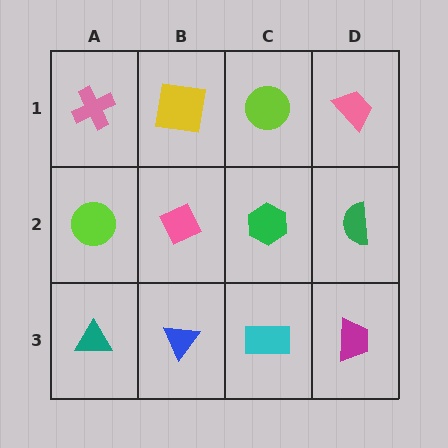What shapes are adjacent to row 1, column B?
A pink diamond (row 2, column B), a pink cross (row 1, column A), a lime circle (row 1, column C).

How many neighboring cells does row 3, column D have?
2.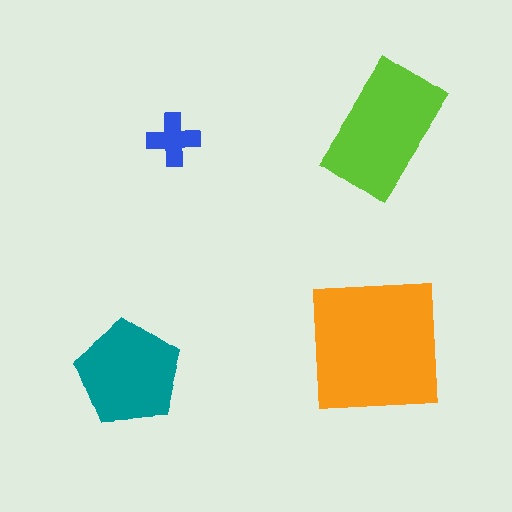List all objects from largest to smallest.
The orange square, the lime rectangle, the teal pentagon, the blue cross.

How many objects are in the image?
There are 4 objects in the image.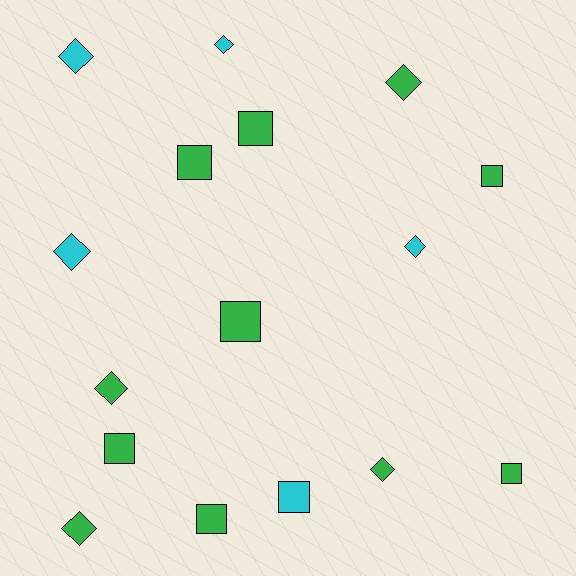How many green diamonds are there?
There are 4 green diamonds.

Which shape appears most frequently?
Diamond, with 8 objects.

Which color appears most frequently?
Green, with 11 objects.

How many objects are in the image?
There are 16 objects.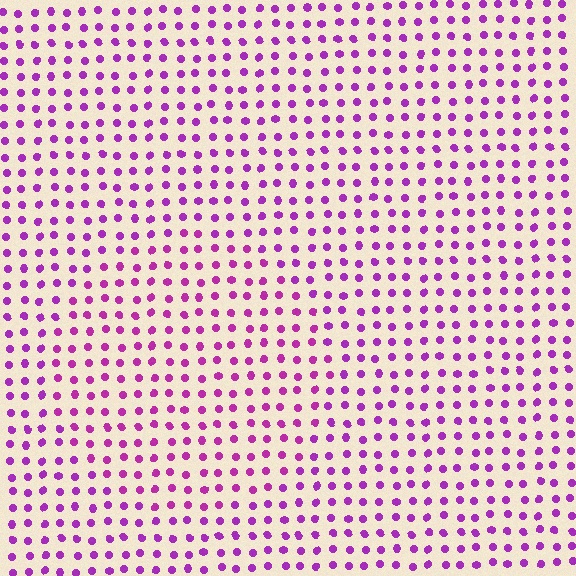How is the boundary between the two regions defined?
The boundary is defined purely by a slight shift in hue (about 17 degrees). Spacing, size, and orientation are identical on both sides.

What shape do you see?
I see a circle.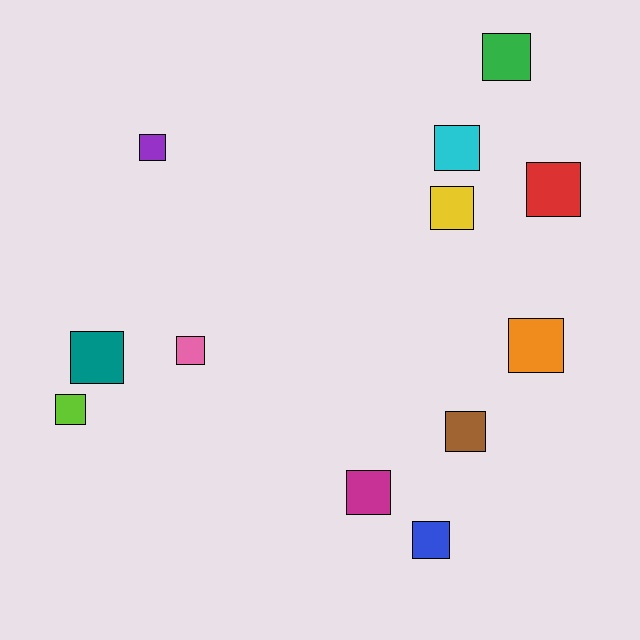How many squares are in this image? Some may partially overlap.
There are 12 squares.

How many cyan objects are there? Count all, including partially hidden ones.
There is 1 cyan object.